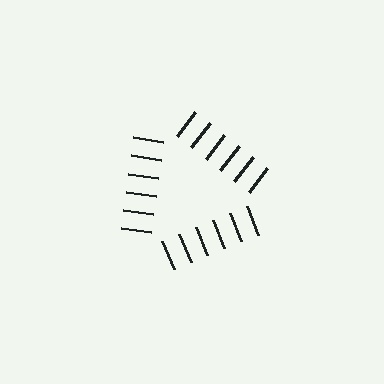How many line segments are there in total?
18 — 6 along each of the 3 edges.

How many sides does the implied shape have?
3 sides — the line-ends trace a triangle.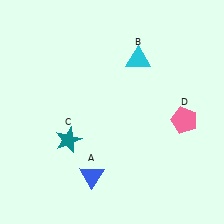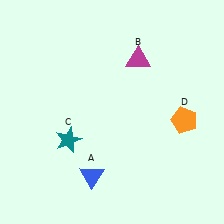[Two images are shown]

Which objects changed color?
B changed from cyan to magenta. D changed from pink to orange.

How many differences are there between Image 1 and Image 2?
There are 2 differences between the two images.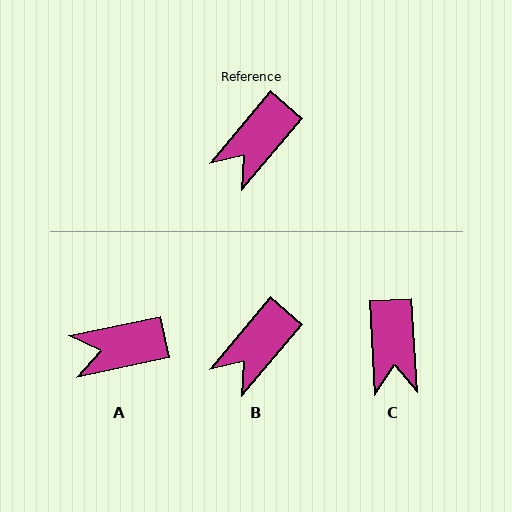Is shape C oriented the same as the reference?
No, it is off by about 43 degrees.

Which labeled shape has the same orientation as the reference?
B.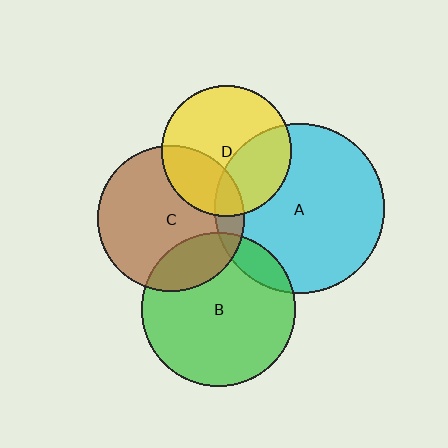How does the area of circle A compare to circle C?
Approximately 1.4 times.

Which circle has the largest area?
Circle A (cyan).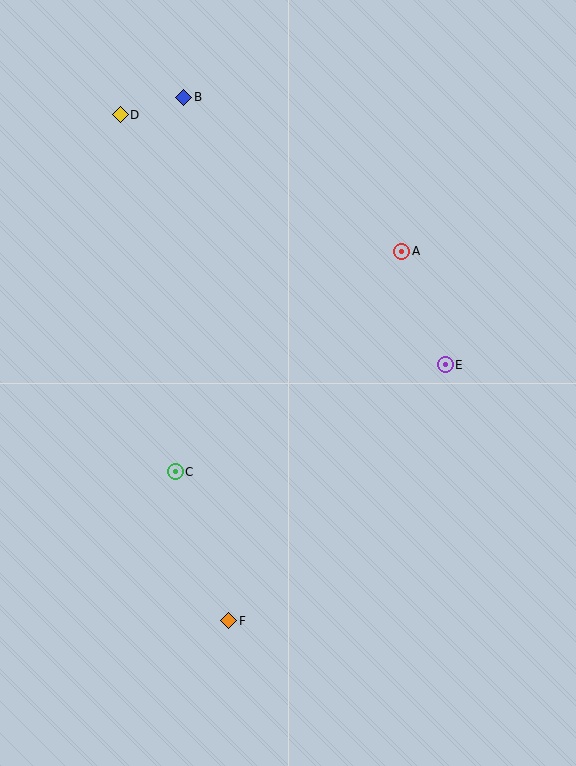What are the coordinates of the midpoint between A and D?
The midpoint between A and D is at (261, 183).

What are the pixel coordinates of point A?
Point A is at (402, 251).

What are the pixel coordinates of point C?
Point C is at (175, 472).